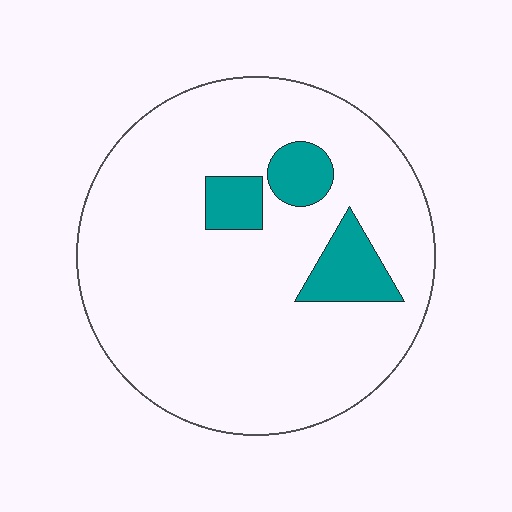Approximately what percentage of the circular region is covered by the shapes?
Approximately 10%.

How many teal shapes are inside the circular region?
3.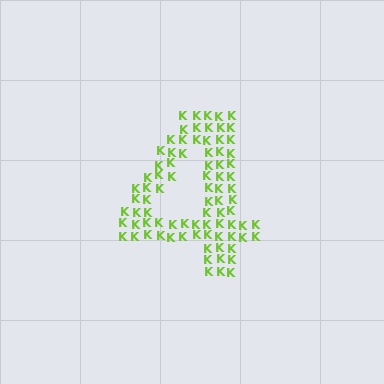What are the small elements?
The small elements are letter K's.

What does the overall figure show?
The overall figure shows the digit 4.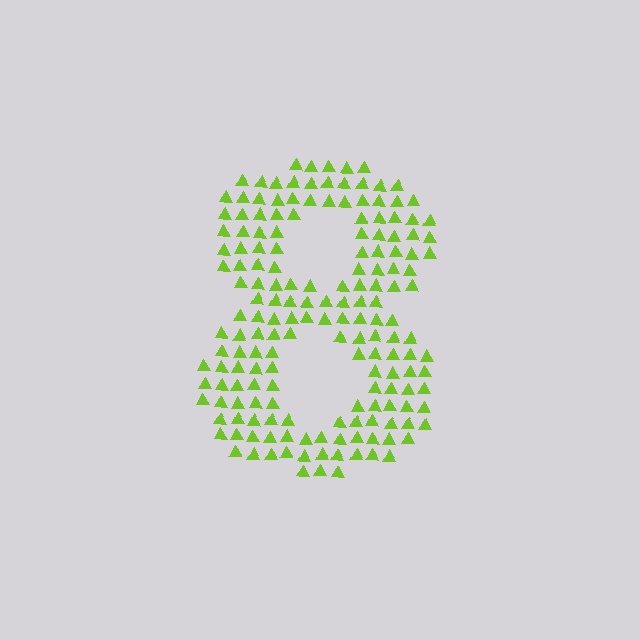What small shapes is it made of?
It is made of small triangles.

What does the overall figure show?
The overall figure shows the digit 8.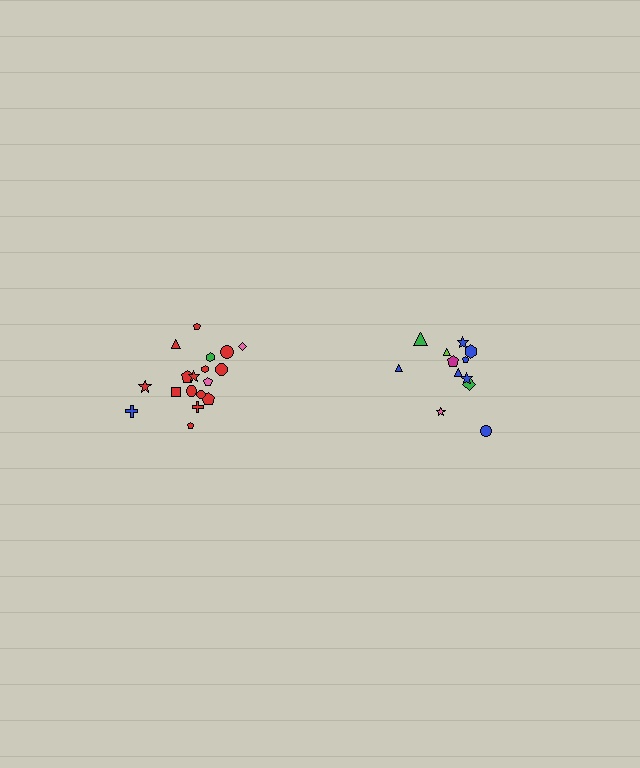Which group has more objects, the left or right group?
The left group.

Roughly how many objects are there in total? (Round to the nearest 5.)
Roughly 30 objects in total.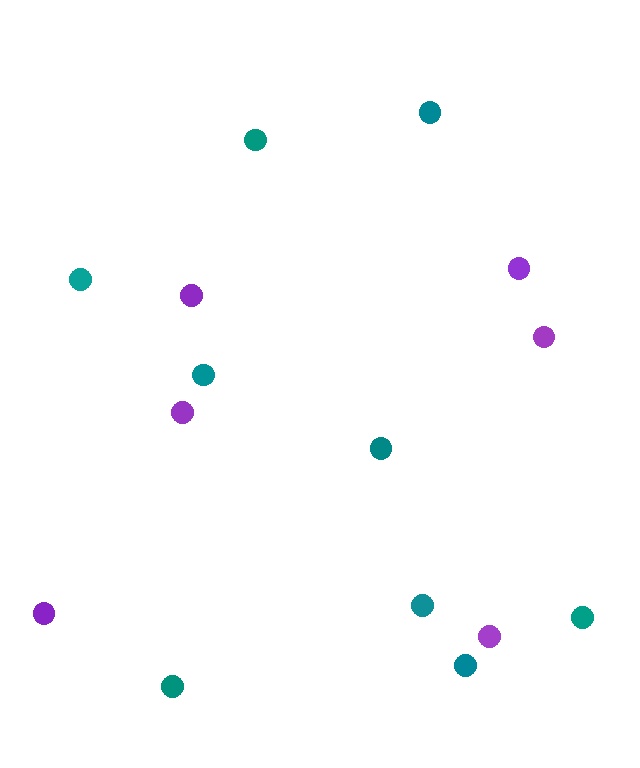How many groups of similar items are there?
There are 2 groups: one group of purple circles (6) and one group of teal circles (9).